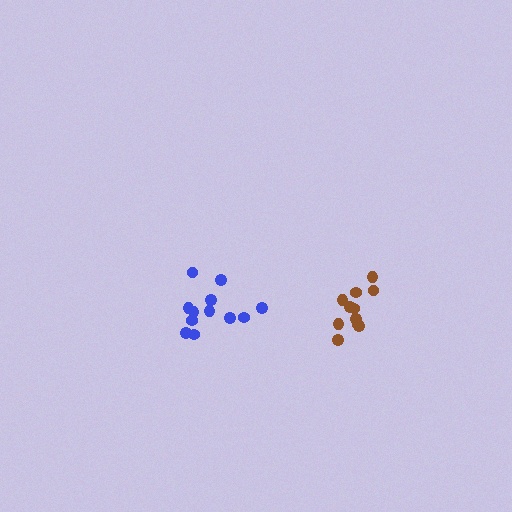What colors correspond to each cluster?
The clusters are colored: blue, brown.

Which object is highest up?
The blue cluster is topmost.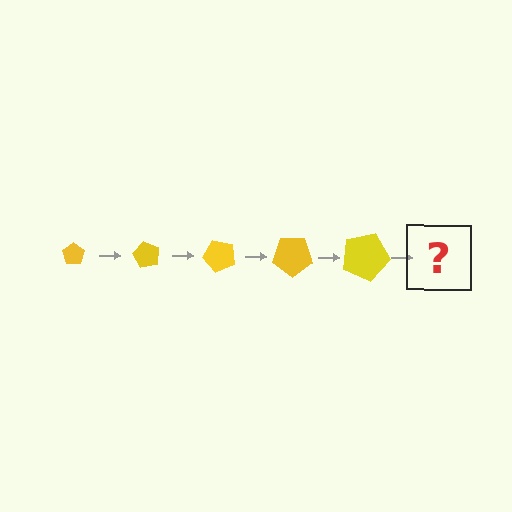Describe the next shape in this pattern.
It should be a pentagon, larger than the previous one and rotated 300 degrees from the start.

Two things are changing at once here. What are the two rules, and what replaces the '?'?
The two rules are that the pentagon grows larger each step and it rotates 60 degrees each step. The '?' should be a pentagon, larger than the previous one and rotated 300 degrees from the start.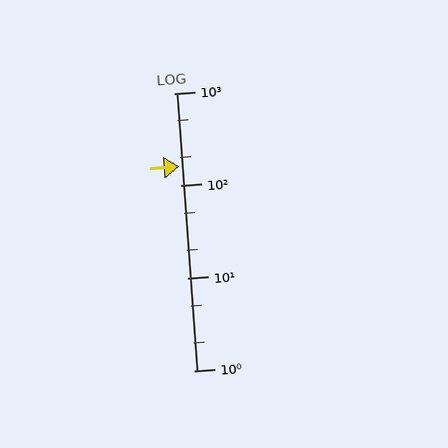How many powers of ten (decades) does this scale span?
The scale spans 3 decades, from 1 to 1000.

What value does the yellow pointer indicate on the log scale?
The pointer indicates approximately 160.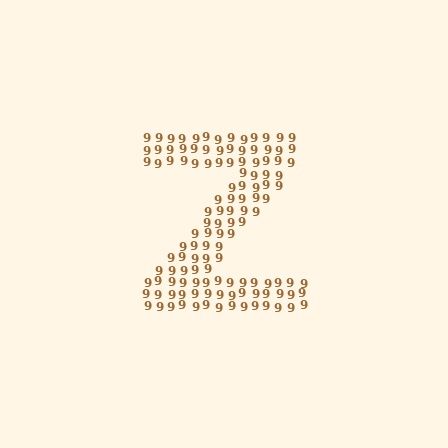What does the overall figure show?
The overall figure shows the letter Z.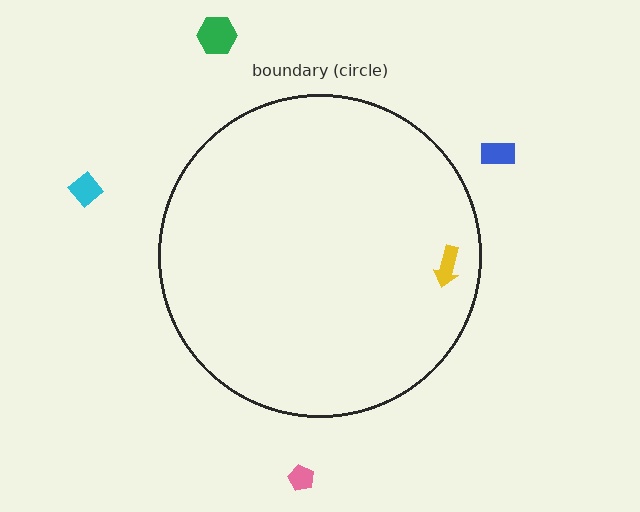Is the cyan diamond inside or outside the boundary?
Outside.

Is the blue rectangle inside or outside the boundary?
Outside.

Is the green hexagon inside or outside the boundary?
Outside.